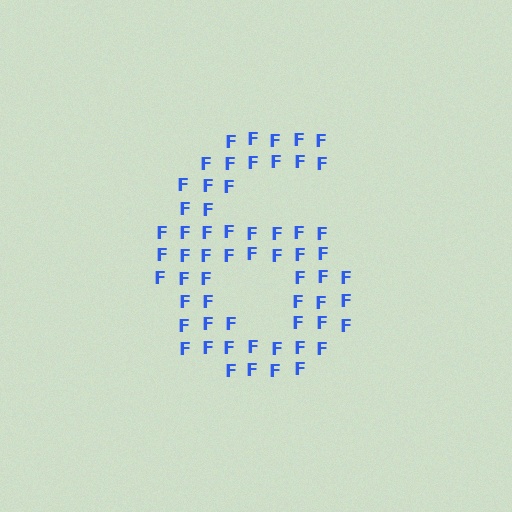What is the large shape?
The large shape is the digit 6.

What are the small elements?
The small elements are letter F's.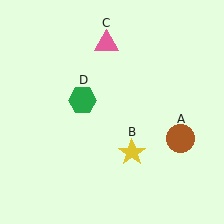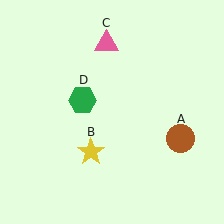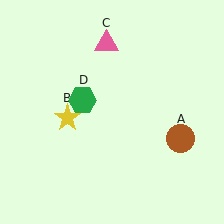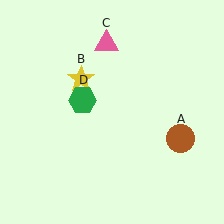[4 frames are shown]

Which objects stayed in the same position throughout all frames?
Brown circle (object A) and pink triangle (object C) and green hexagon (object D) remained stationary.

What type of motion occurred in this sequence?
The yellow star (object B) rotated clockwise around the center of the scene.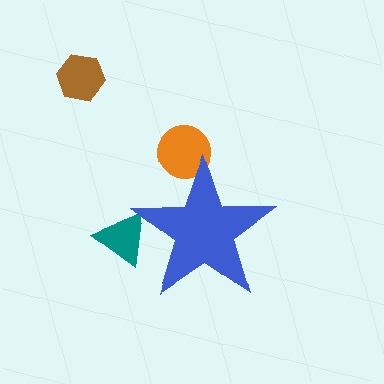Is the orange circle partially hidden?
Yes, the orange circle is partially hidden behind the blue star.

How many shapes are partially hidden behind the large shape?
2 shapes are partially hidden.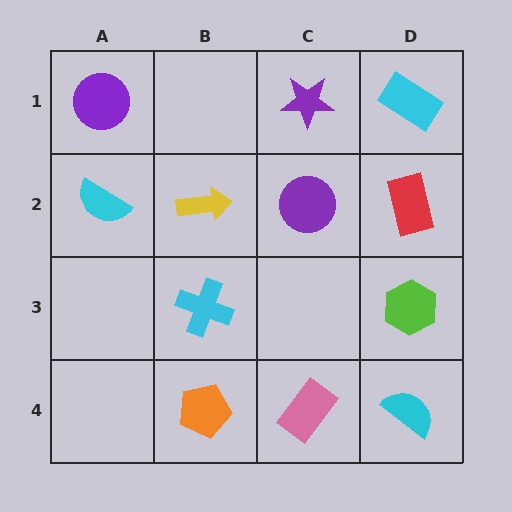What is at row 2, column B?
A yellow arrow.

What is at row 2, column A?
A cyan semicircle.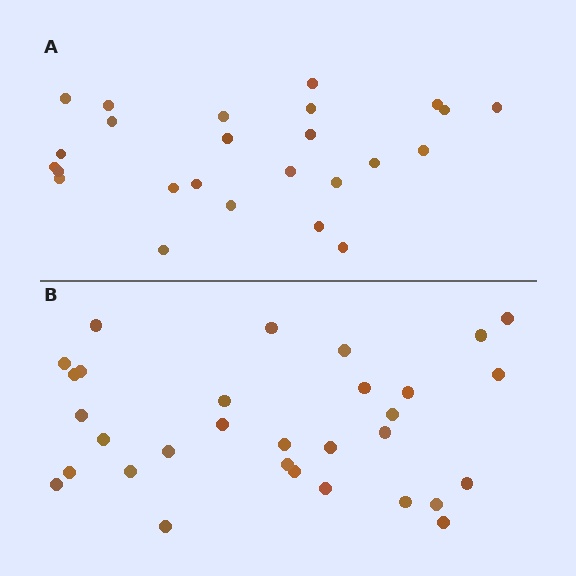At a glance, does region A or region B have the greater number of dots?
Region B (the bottom region) has more dots.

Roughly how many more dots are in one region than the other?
Region B has about 6 more dots than region A.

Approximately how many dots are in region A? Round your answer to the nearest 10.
About 20 dots. (The exact count is 25, which rounds to 20.)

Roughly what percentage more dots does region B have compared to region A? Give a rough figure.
About 25% more.